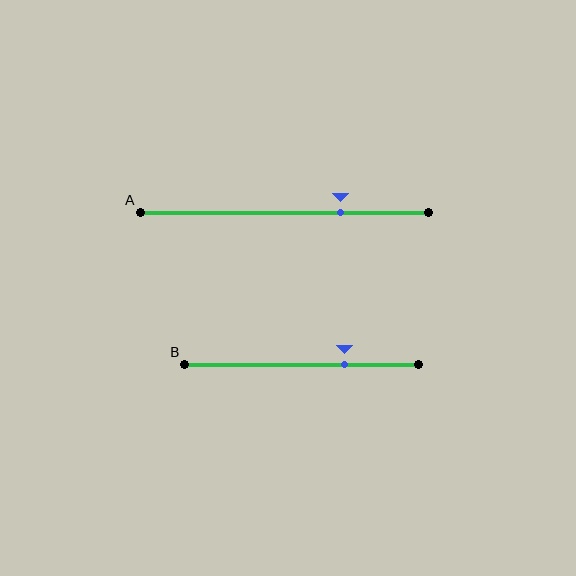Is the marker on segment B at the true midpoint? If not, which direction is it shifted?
No, the marker on segment B is shifted to the right by about 18% of the segment length.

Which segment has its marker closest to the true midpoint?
Segment B has its marker closest to the true midpoint.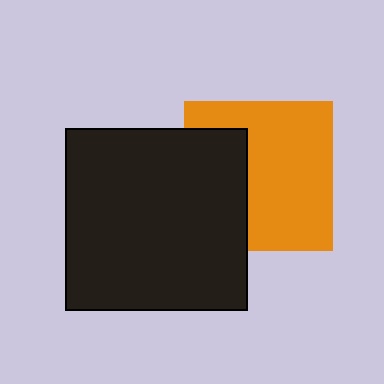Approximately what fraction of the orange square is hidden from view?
Roughly 35% of the orange square is hidden behind the black square.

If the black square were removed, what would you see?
You would see the complete orange square.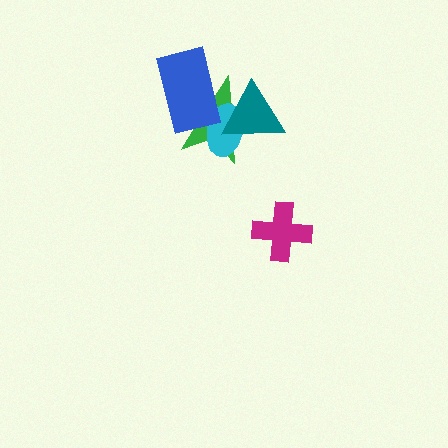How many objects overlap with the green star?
3 objects overlap with the green star.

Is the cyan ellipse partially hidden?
Yes, it is partially covered by another shape.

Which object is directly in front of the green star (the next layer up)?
The cyan ellipse is directly in front of the green star.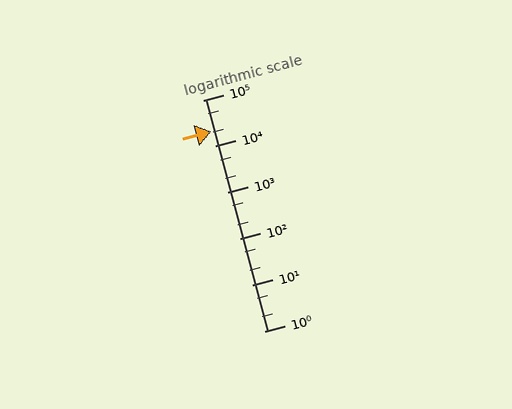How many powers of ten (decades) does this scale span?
The scale spans 5 decades, from 1 to 100000.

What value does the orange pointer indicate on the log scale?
The pointer indicates approximately 21000.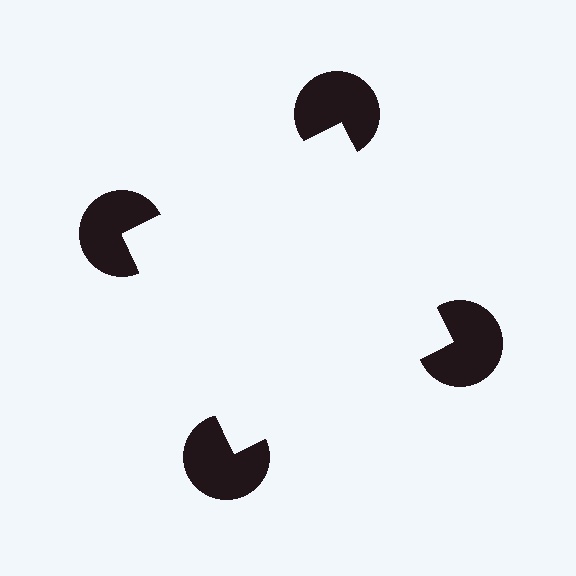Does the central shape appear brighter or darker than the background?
It typically appears slightly brighter than the background, even though no actual brightness change is drawn.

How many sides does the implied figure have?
4 sides.